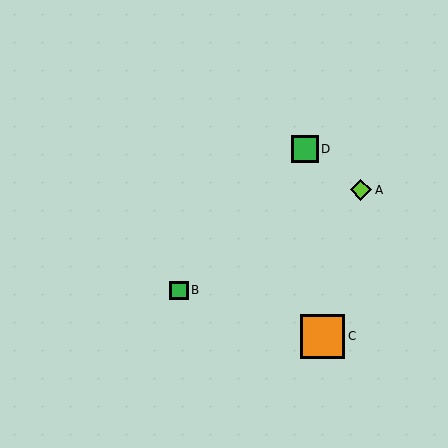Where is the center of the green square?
The center of the green square is at (305, 149).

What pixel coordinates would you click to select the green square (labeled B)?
Click at (179, 290) to select the green square B.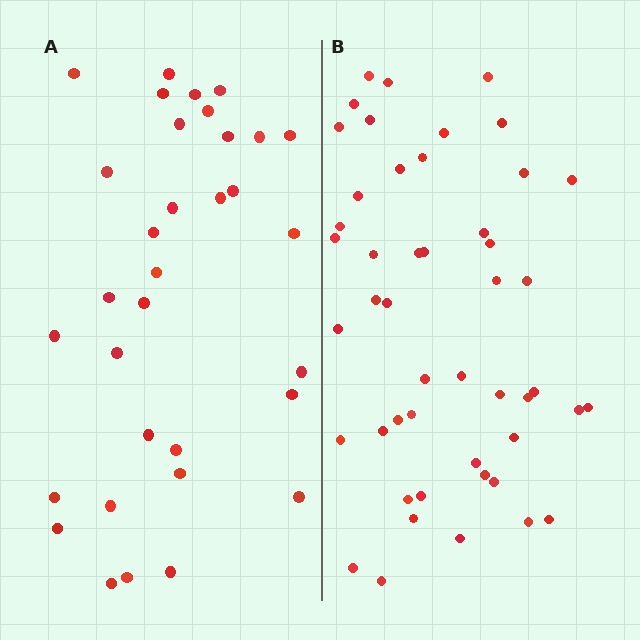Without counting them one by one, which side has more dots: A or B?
Region B (the right region) has more dots.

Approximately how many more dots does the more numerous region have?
Region B has approximately 15 more dots than region A.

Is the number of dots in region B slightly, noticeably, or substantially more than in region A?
Region B has substantially more. The ratio is roughly 1.5 to 1.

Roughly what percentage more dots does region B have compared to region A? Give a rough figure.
About 45% more.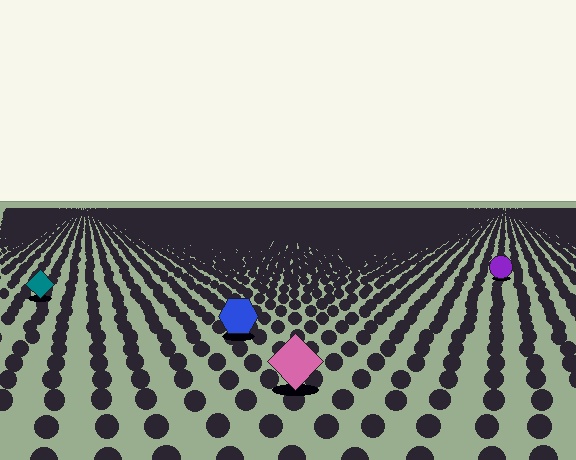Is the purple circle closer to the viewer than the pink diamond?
No. The pink diamond is closer — you can tell from the texture gradient: the ground texture is coarser near it.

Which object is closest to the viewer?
The pink diamond is closest. The texture marks near it are larger and more spread out.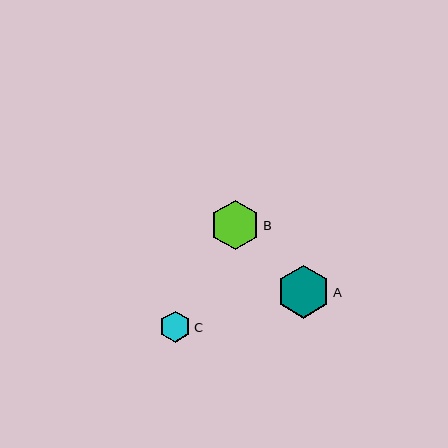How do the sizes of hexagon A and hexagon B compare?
Hexagon A and hexagon B are approximately the same size.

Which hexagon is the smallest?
Hexagon C is the smallest with a size of approximately 31 pixels.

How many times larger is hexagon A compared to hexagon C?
Hexagon A is approximately 1.7 times the size of hexagon C.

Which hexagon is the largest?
Hexagon A is the largest with a size of approximately 53 pixels.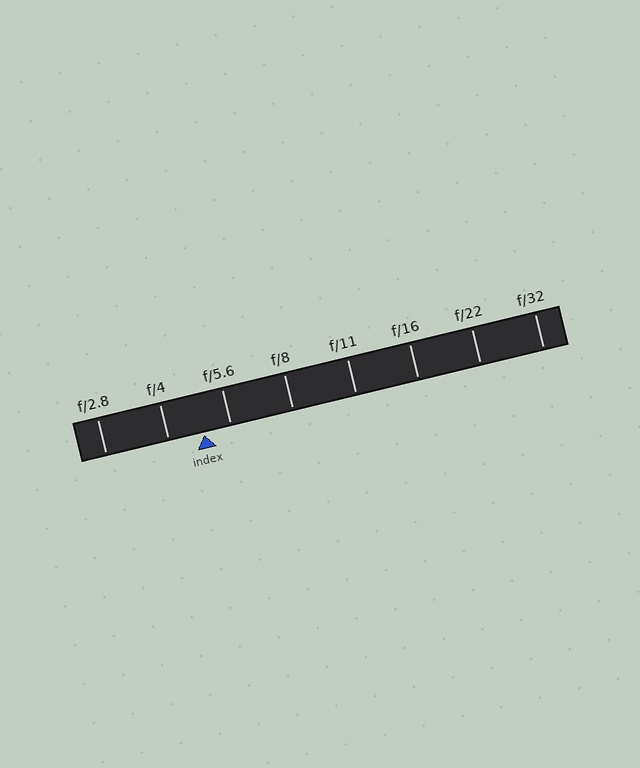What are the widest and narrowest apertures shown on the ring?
The widest aperture shown is f/2.8 and the narrowest is f/32.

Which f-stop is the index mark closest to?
The index mark is closest to f/5.6.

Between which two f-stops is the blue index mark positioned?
The index mark is between f/4 and f/5.6.